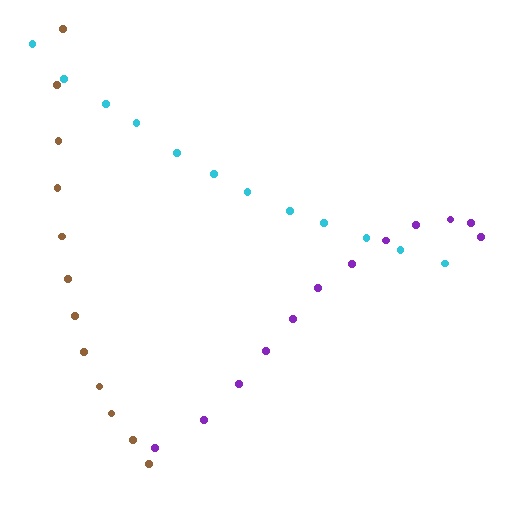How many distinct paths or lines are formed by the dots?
There are 3 distinct paths.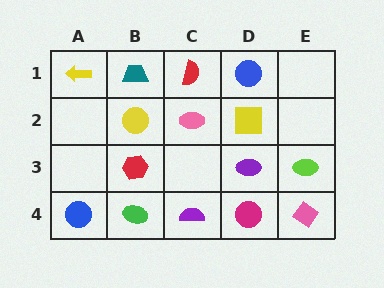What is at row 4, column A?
A blue circle.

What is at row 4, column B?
A green ellipse.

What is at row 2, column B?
A yellow circle.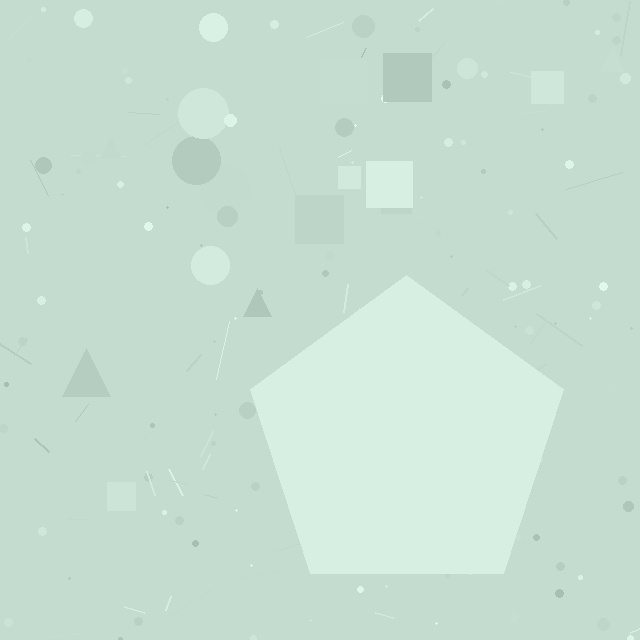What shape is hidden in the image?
A pentagon is hidden in the image.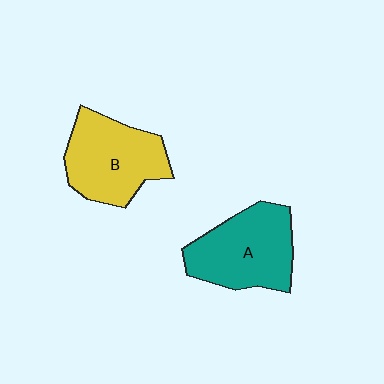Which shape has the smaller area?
Shape B (yellow).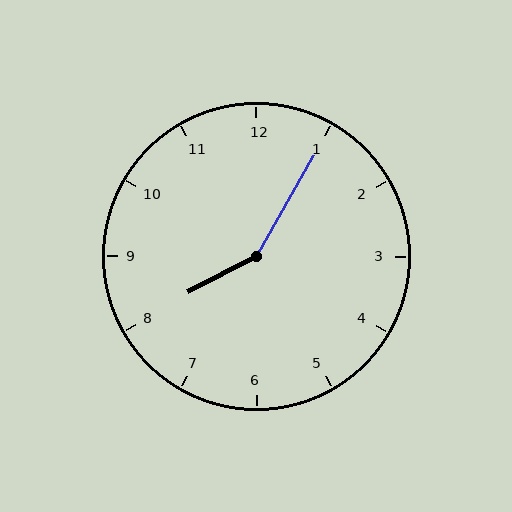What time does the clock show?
8:05.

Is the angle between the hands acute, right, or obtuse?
It is obtuse.